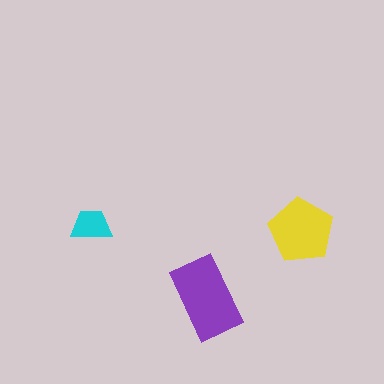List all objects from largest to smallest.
The purple rectangle, the yellow pentagon, the cyan trapezoid.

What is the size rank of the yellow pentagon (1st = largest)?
2nd.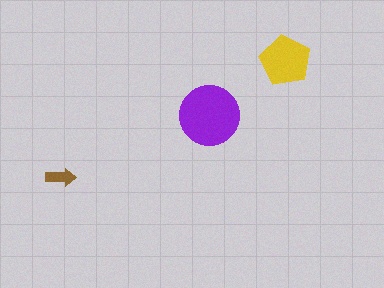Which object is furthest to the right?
The yellow pentagon is rightmost.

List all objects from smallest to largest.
The brown arrow, the yellow pentagon, the purple circle.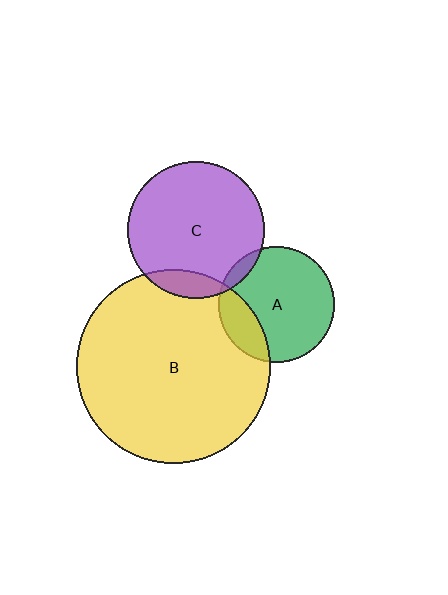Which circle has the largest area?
Circle B (yellow).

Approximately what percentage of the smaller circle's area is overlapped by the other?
Approximately 20%.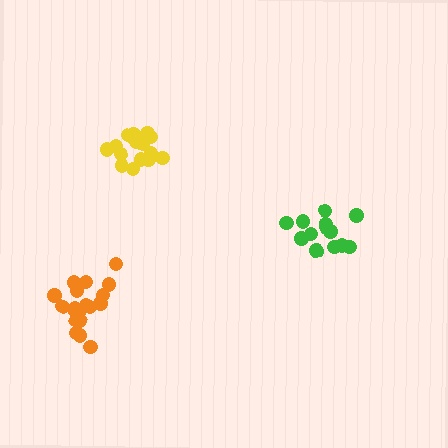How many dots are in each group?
Group 1: 13 dots, Group 2: 19 dots, Group 3: 16 dots (48 total).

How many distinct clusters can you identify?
There are 3 distinct clusters.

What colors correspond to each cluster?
The clusters are colored: green, orange, yellow.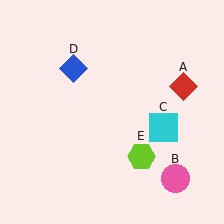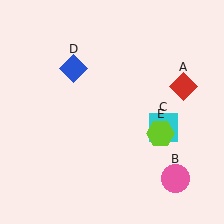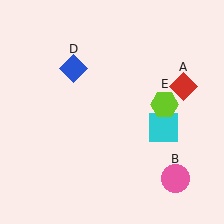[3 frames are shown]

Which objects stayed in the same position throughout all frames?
Red diamond (object A) and pink circle (object B) and cyan square (object C) and blue diamond (object D) remained stationary.